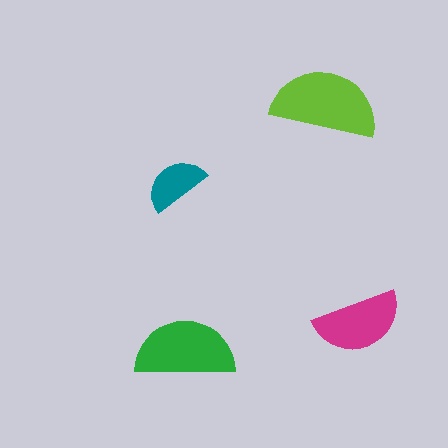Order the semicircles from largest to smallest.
the lime one, the green one, the magenta one, the teal one.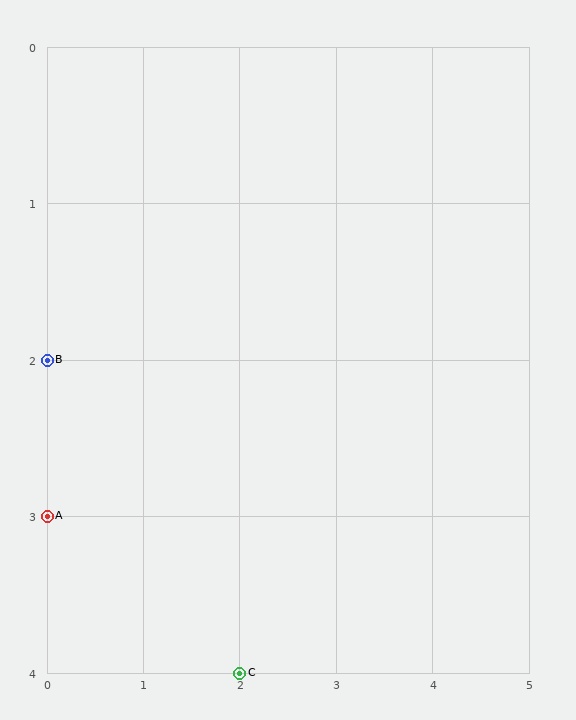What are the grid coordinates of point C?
Point C is at grid coordinates (2, 4).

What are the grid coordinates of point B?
Point B is at grid coordinates (0, 2).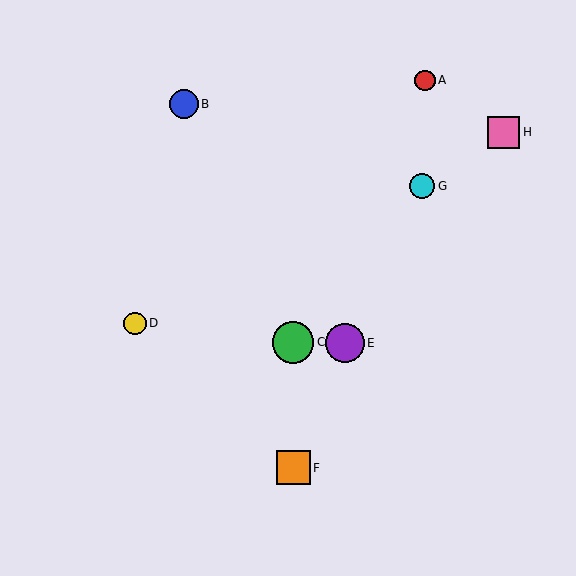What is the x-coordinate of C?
Object C is at x≈293.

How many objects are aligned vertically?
2 objects (C, F) are aligned vertically.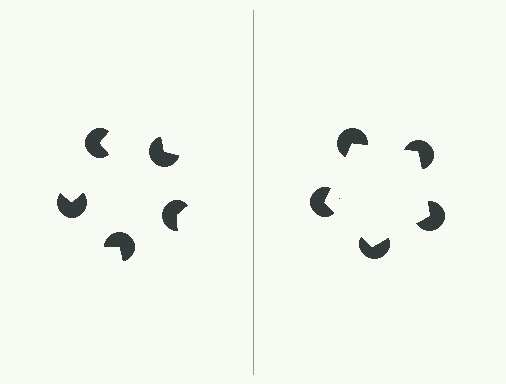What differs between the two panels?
The pac-man discs are positioned identically on both sides; only the wedge orientations differ. On the right they align to a pentagon; on the left they are misaligned.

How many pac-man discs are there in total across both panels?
10 — 5 on each side.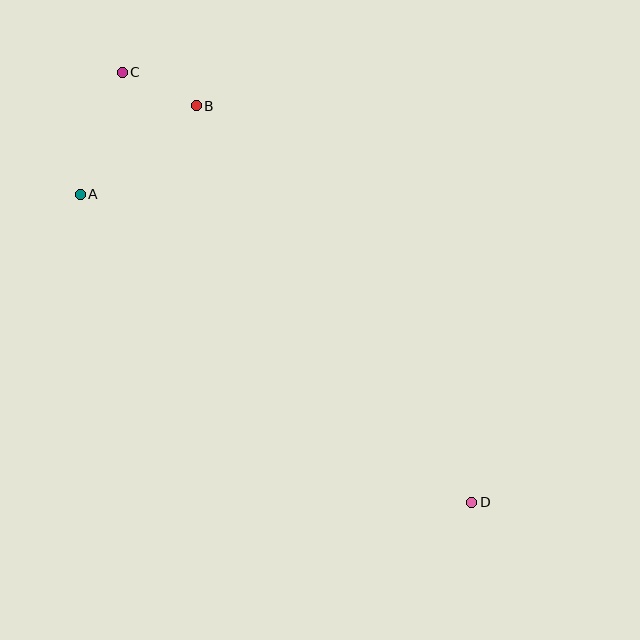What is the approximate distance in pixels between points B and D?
The distance between B and D is approximately 483 pixels.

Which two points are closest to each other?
Points B and C are closest to each other.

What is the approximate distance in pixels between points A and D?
The distance between A and D is approximately 498 pixels.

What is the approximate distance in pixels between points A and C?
The distance between A and C is approximately 129 pixels.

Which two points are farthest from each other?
Points C and D are farthest from each other.